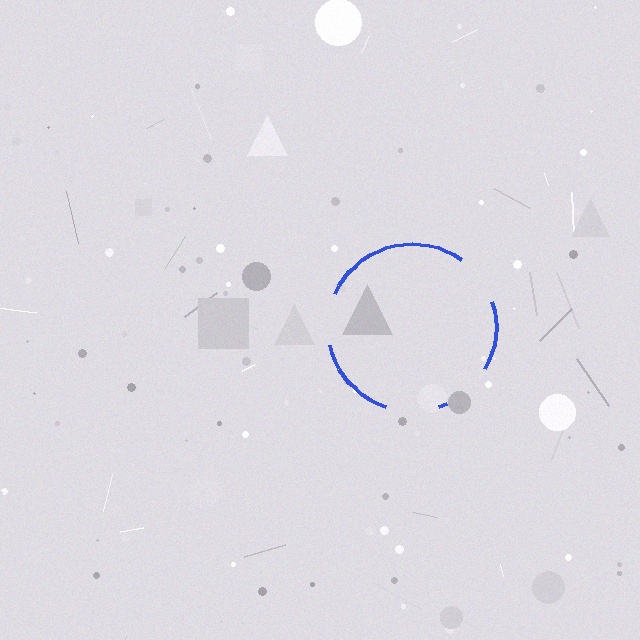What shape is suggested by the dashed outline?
The dashed outline suggests a circle.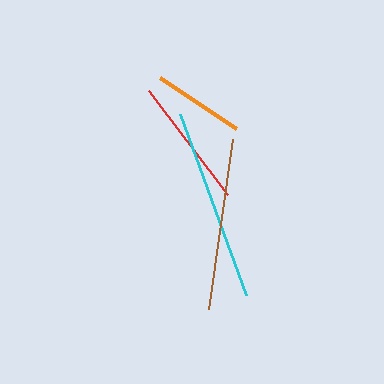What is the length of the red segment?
The red segment is approximately 130 pixels long.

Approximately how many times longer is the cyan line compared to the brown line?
The cyan line is approximately 1.1 times the length of the brown line.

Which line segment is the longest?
The cyan line is the longest at approximately 192 pixels.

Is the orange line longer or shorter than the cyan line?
The cyan line is longer than the orange line.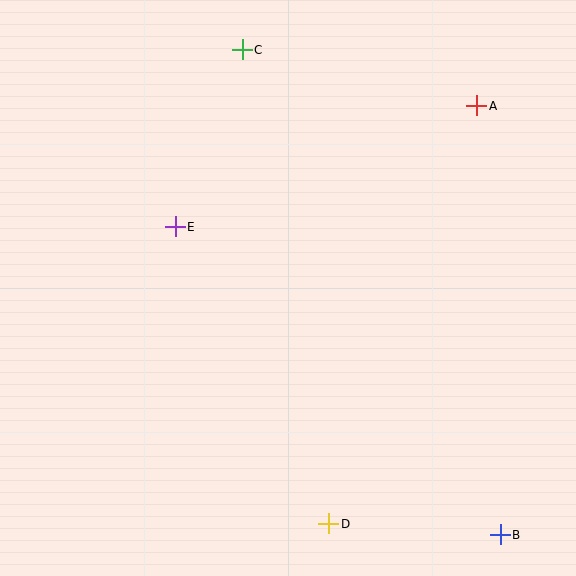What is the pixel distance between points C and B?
The distance between C and B is 550 pixels.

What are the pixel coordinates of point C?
Point C is at (242, 50).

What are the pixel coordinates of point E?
Point E is at (175, 227).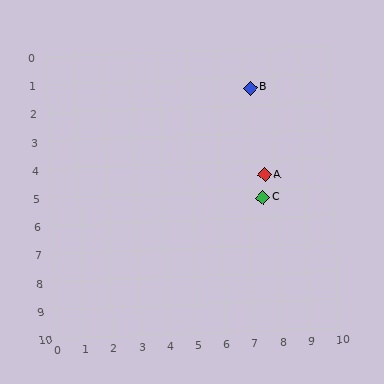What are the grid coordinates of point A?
Point A is at approximately (7.6, 4.5).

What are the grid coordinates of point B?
Point B is at approximately (7.2, 1.4).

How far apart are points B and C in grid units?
Points B and C are about 3.9 grid units apart.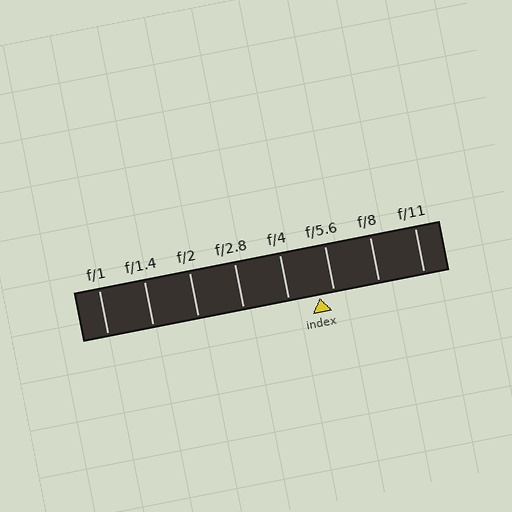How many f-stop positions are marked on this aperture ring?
There are 8 f-stop positions marked.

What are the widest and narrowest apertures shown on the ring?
The widest aperture shown is f/1 and the narrowest is f/11.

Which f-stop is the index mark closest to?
The index mark is closest to f/5.6.